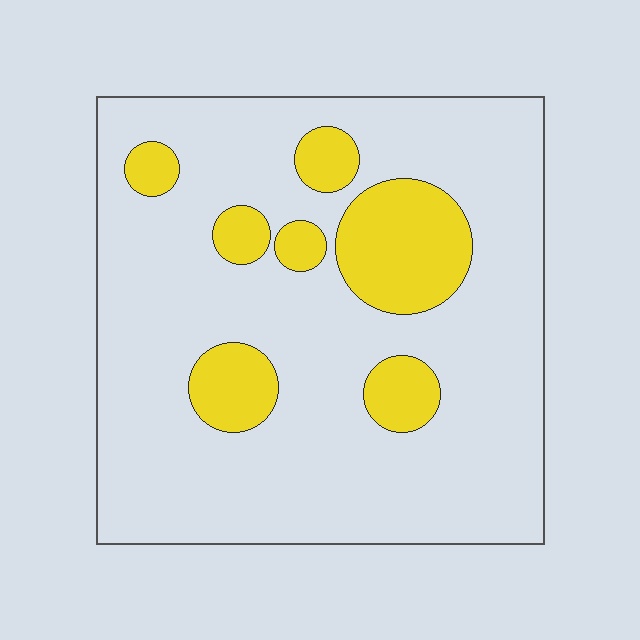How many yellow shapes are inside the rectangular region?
7.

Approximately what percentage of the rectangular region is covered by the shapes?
Approximately 20%.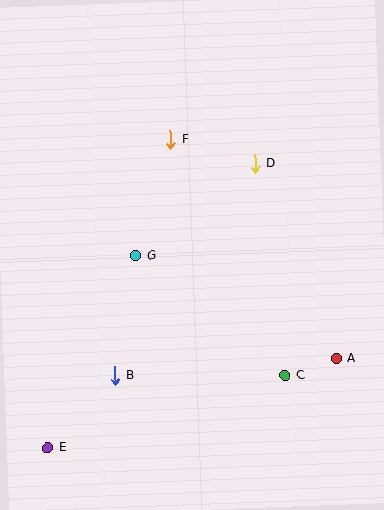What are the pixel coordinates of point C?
Point C is at (285, 375).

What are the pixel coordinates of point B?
Point B is at (115, 376).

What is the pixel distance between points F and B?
The distance between F and B is 243 pixels.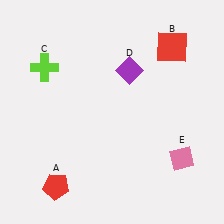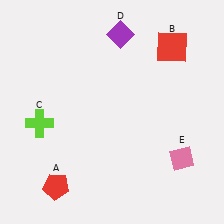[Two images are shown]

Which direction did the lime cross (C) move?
The lime cross (C) moved down.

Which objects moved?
The objects that moved are: the lime cross (C), the purple diamond (D).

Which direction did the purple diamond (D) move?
The purple diamond (D) moved up.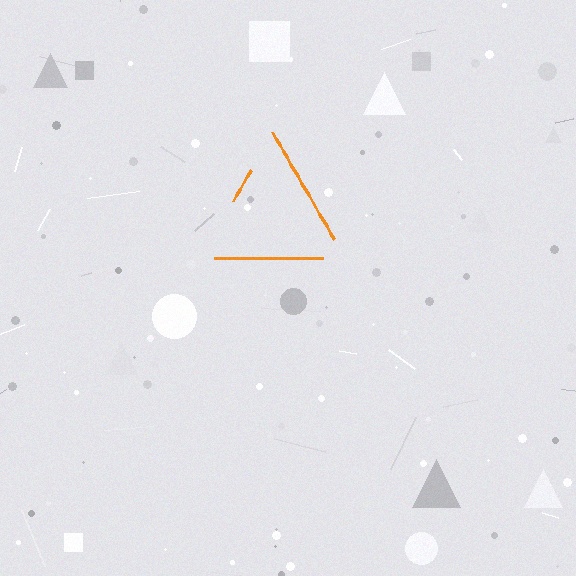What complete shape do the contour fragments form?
The contour fragments form a triangle.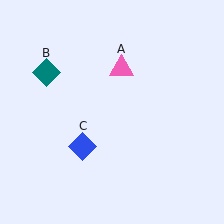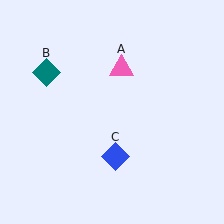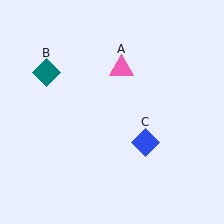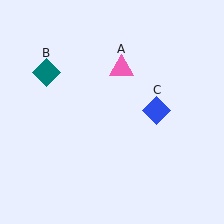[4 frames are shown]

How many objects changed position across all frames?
1 object changed position: blue diamond (object C).